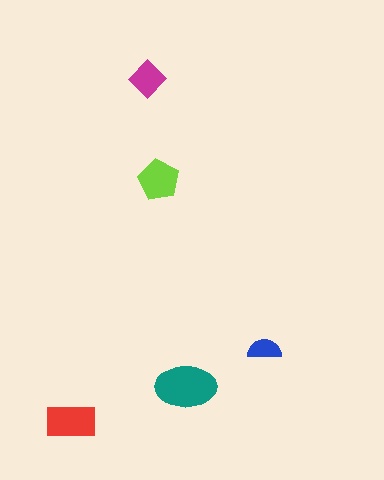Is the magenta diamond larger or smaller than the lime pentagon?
Smaller.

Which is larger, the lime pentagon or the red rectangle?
The red rectangle.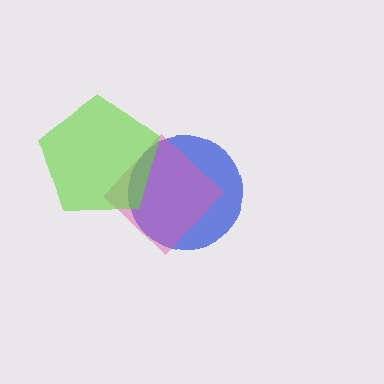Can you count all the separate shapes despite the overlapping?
Yes, there are 3 separate shapes.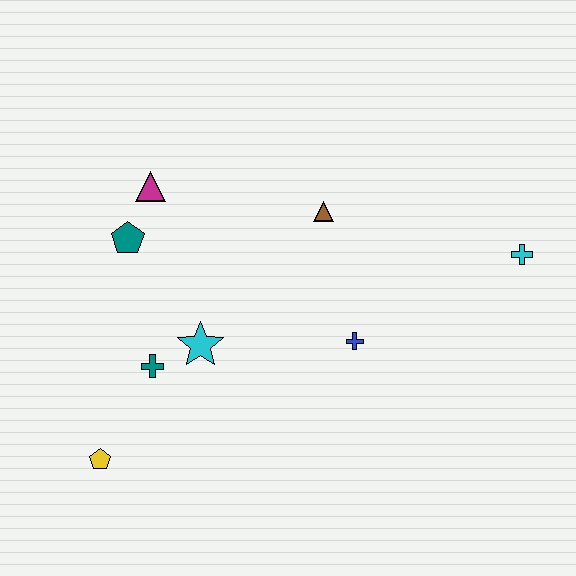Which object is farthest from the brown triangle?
The yellow pentagon is farthest from the brown triangle.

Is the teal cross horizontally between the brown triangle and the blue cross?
No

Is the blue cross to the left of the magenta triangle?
No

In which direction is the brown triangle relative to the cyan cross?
The brown triangle is to the left of the cyan cross.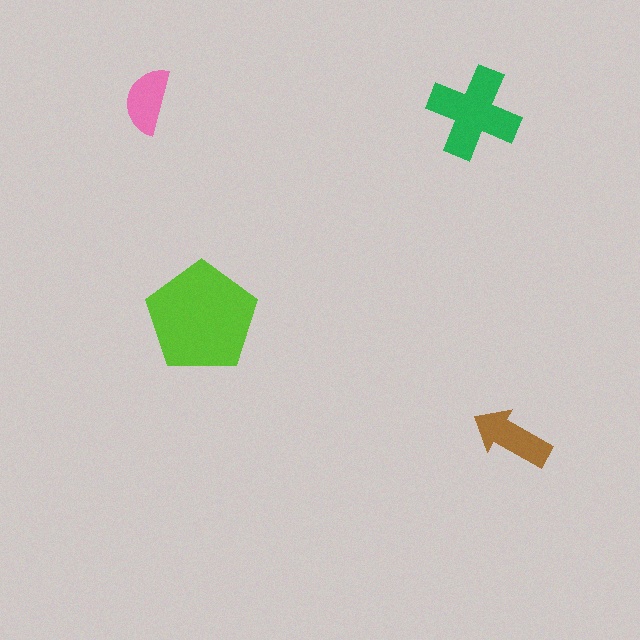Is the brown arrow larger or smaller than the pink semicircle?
Larger.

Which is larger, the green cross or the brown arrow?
The green cross.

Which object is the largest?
The lime pentagon.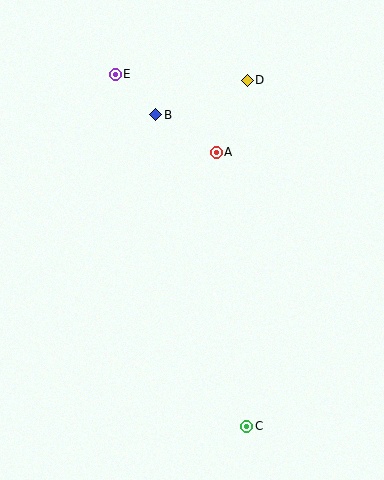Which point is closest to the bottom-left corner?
Point C is closest to the bottom-left corner.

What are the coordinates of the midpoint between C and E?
The midpoint between C and E is at (181, 250).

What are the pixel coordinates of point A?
Point A is at (216, 152).